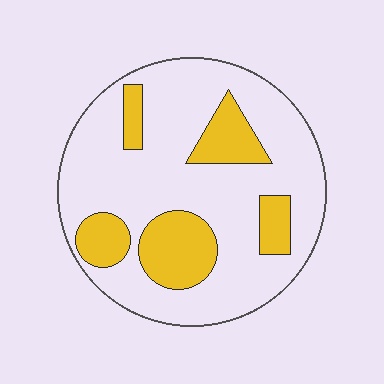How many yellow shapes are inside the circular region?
5.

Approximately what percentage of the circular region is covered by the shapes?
Approximately 25%.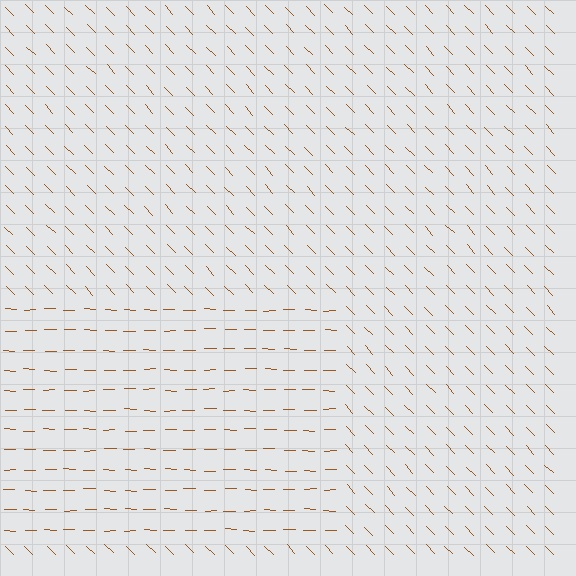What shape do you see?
I see a rectangle.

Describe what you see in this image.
The image is filled with small brown line segments. A rectangle region in the image has lines oriented differently from the surrounding lines, creating a visible texture boundary.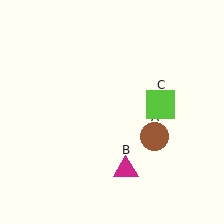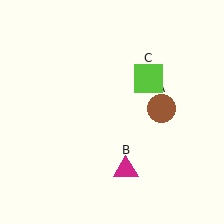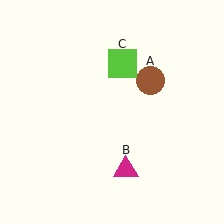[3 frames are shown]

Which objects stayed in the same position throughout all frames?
Magenta triangle (object B) remained stationary.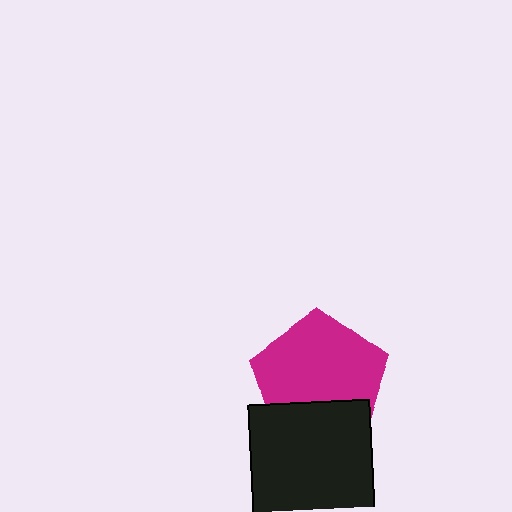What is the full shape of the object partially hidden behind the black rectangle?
The partially hidden object is a magenta pentagon.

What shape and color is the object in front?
The object in front is a black rectangle.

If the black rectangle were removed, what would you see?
You would see the complete magenta pentagon.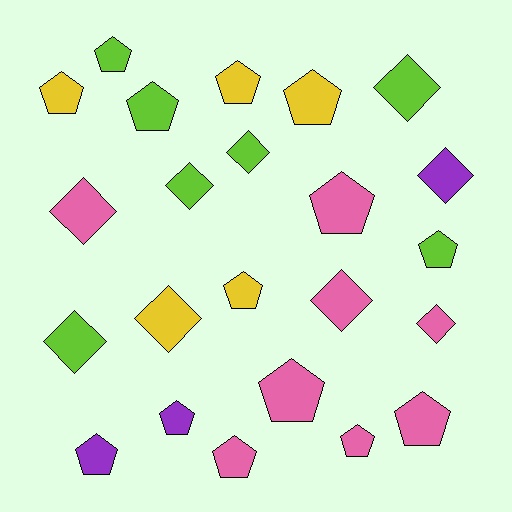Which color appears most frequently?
Pink, with 8 objects.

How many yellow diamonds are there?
There is 1 yellow diamond.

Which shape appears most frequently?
Pentagon, with 14 objects.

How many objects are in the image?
There are 23 objects.